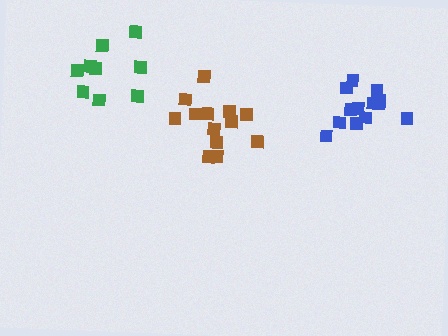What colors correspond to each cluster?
The clusters are colored: blue, brown, green.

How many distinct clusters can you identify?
There are 3 distinct clusters.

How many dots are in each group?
Group 1: 13 dots, Group 2: 14 dots, Group 3: 9 dots (36 total).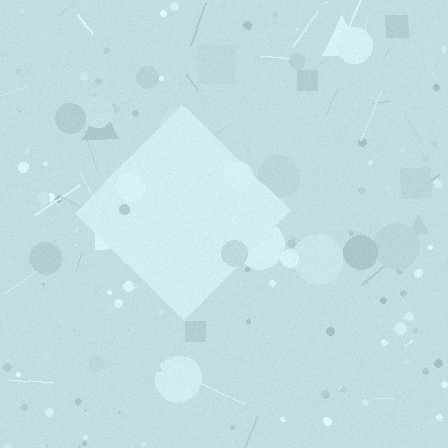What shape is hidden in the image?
A diamond is hidden in the image.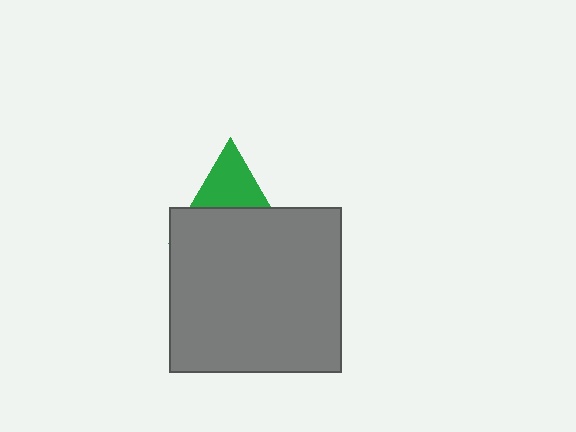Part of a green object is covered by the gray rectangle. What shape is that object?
It is a triangle.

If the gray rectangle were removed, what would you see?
You would see the complete green triangle.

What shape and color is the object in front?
The object in front is a gray rectangle.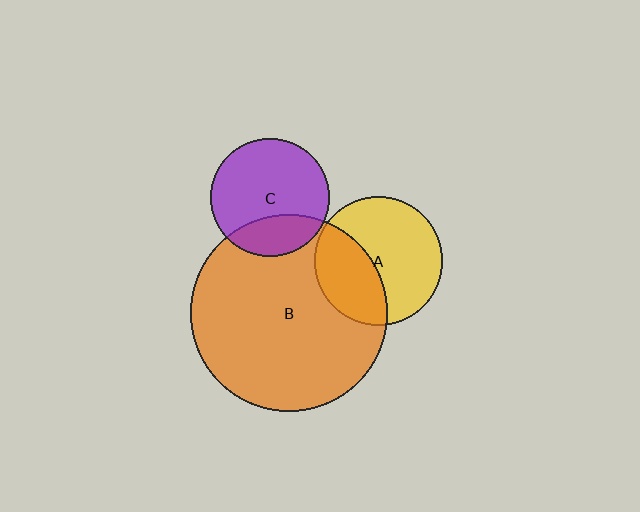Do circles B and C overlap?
Yes.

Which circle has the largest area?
Circle B (orange).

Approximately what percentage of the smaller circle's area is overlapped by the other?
Approximately 25%.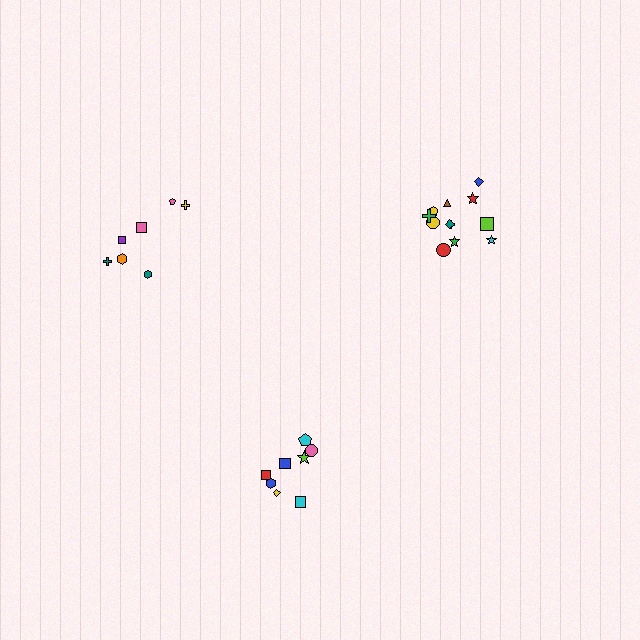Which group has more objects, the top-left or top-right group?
The top-right group.